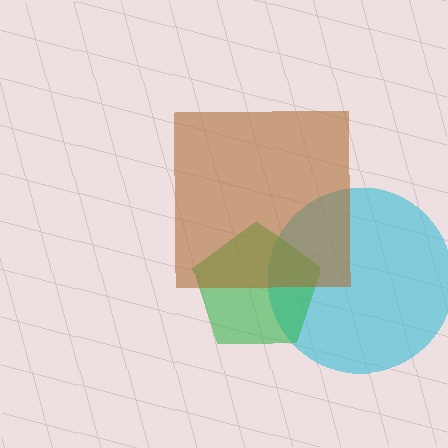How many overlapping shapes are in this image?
There are 3 overlapping shapes in the image.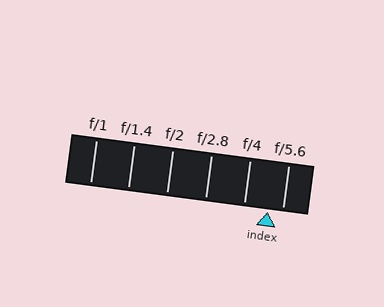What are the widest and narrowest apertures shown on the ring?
The widest aperture shown is f/1 and the narrowest is f/5.6.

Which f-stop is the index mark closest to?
The index mark is closest to f/5.6.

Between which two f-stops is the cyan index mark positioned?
The index mark is between f/4 and f/5.6.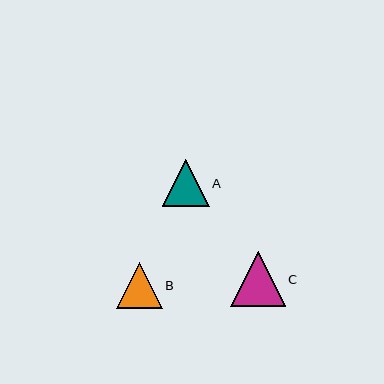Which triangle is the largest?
Triangle C is the largest with a size of approximately 55 pixels.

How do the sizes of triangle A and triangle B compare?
Triangle A and triangle B are approximately the same size.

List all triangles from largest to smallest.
From largest to smallest: C, A, B.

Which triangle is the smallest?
Triangle B is the smallest with a size of approximately 46 pixels.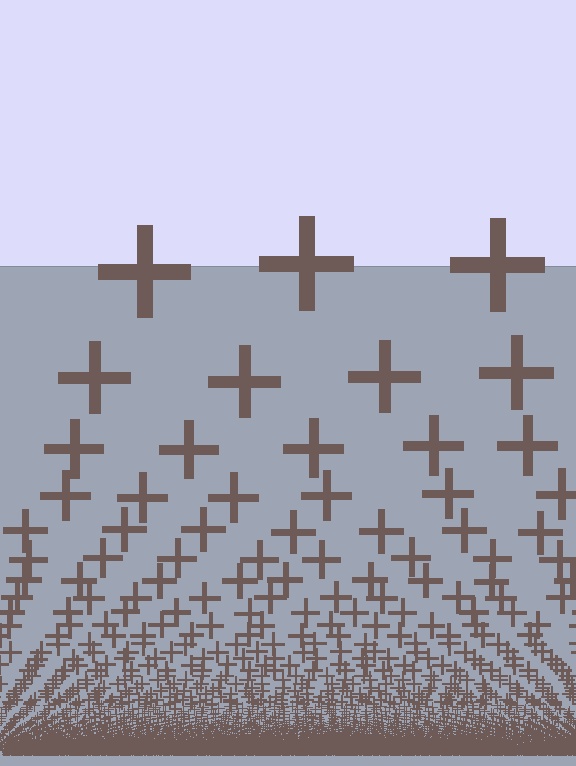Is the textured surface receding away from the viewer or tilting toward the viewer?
The surface appears to tilt toward the viewer. Texture elements get larger and sparser toward the top.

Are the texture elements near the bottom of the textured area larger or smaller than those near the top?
Smaller. The gradient is inverted — elements near the bottom are smaller and denser.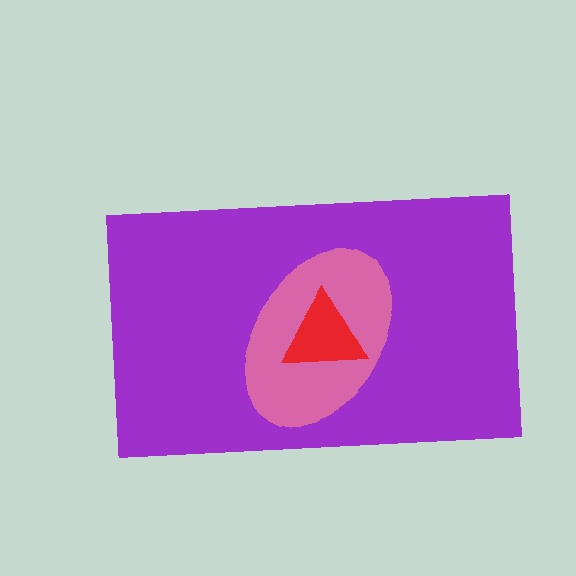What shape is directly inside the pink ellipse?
The red triangle.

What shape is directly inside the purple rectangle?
The pink ellipse.